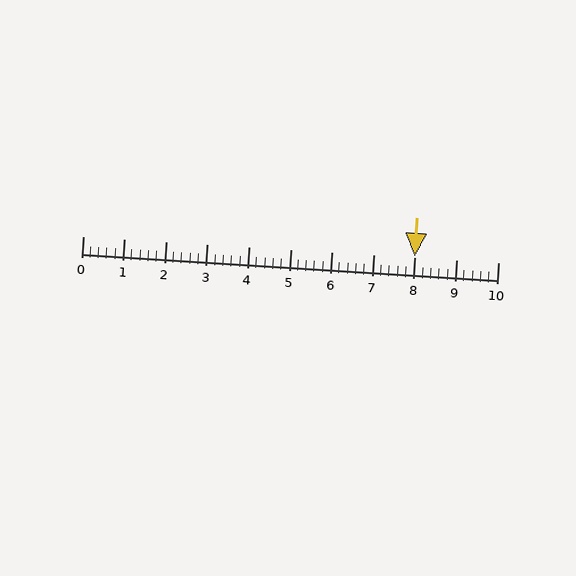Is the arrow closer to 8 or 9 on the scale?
The arrow is closer to 8.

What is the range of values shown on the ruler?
The ruler shows values from 0 to 10.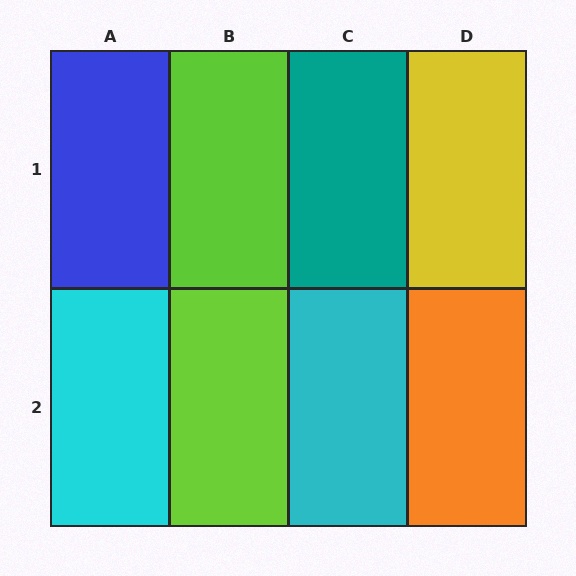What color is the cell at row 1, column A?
Blue.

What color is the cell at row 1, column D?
Yellow.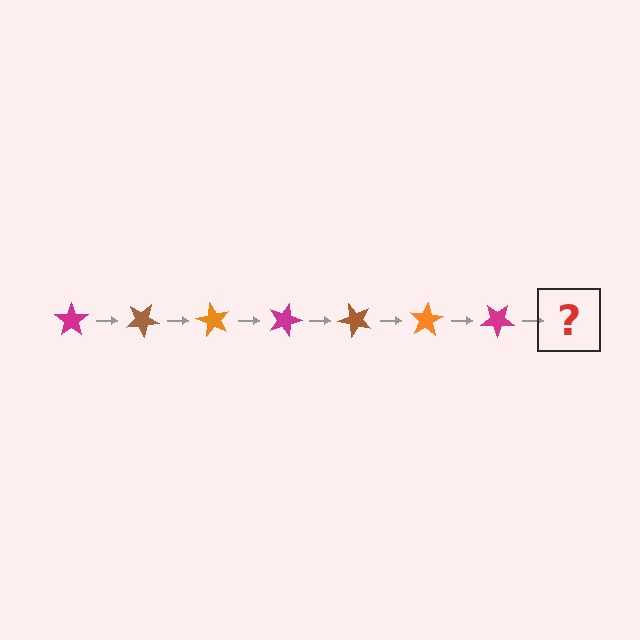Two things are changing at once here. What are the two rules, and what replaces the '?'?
The two rules are that it rotates 30 degrees each step and the color cycles through magenta, brown, and orange. The '?' should be a brown star, rotated 210 degrees from the start.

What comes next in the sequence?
The next element should be a brown star, rotated 210 degrees from the start.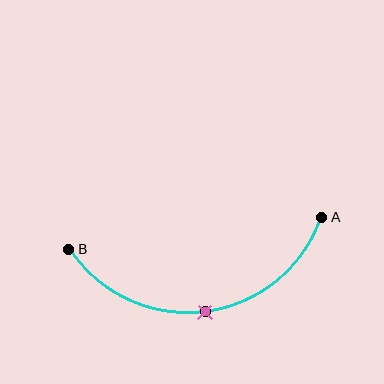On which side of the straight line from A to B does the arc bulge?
The arc bulges below the straight line connecting A and B.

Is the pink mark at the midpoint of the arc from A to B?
Yes. The pink mark lies on the arc at equal arc-length from both A and B — it is the arc midpoint.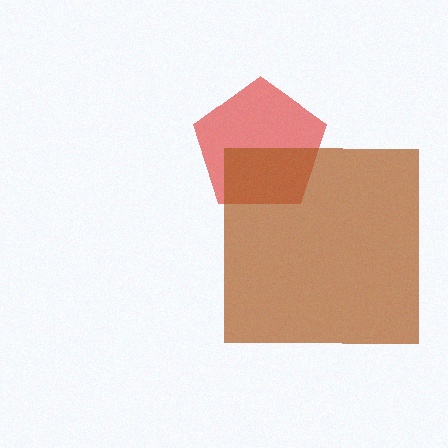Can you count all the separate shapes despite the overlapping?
Yes, there are 2 separate shapes.